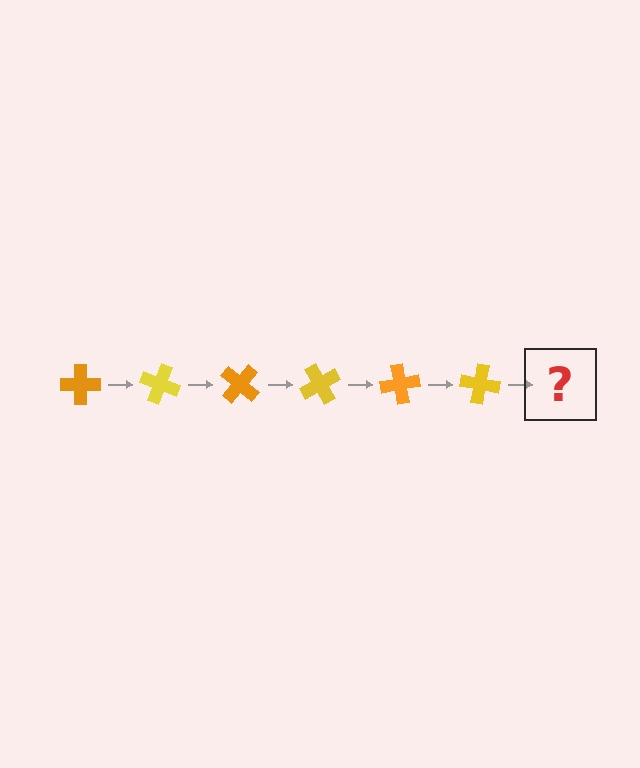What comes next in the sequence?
The next element should be an orange cross, rotated 120 degrees from the start.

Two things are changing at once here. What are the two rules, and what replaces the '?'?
The two rules are that it rotates 20 degrees each step and the color cycles through orange and yellow. The '?' should be an orange cross, rotated 120 degrees from the start.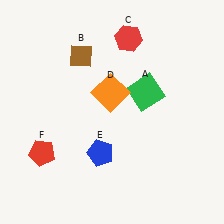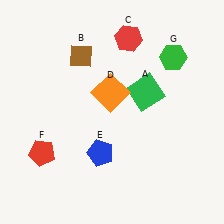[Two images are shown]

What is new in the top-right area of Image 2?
A green hexagon (G) was added in the top-right area of Image 2.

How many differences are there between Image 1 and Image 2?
There is 1 difference between the two images.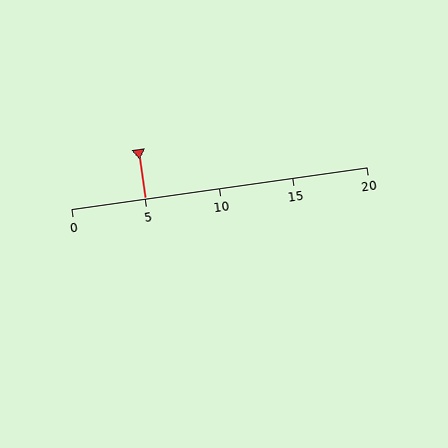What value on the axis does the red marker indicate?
The marker indicates approximately 5.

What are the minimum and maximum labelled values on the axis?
The axis runs from 0 to 20.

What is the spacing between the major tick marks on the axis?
The major ticks are spaced 5 apart.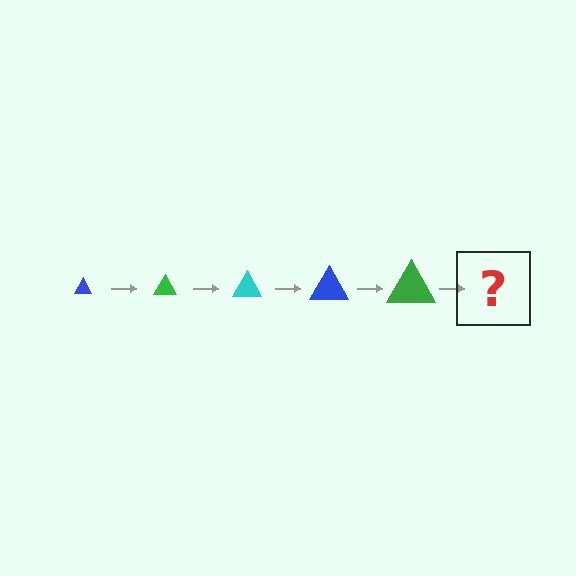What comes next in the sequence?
The next element should be a cyan triangle, larger than the previous one.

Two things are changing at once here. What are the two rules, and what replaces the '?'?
The two rules are that the triangle grows larger each step and the color cycles through blue, green, and cyan. The '?' should be a cyan triangle, larger than the previous one.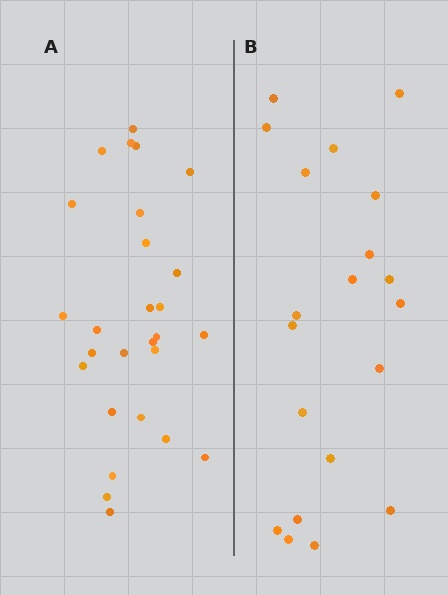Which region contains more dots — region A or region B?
Region A (the left region) has more dots.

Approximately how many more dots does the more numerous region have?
Region A has roughly 8 or so more dots than region B.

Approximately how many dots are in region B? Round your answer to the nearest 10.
About 20 dots.